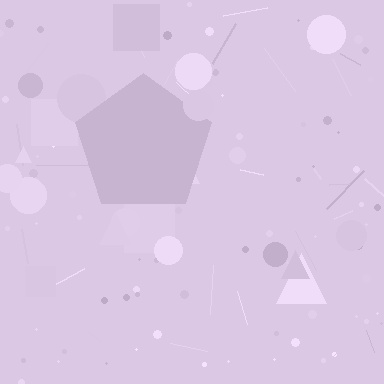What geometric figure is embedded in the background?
A pentagon is embedded in the background.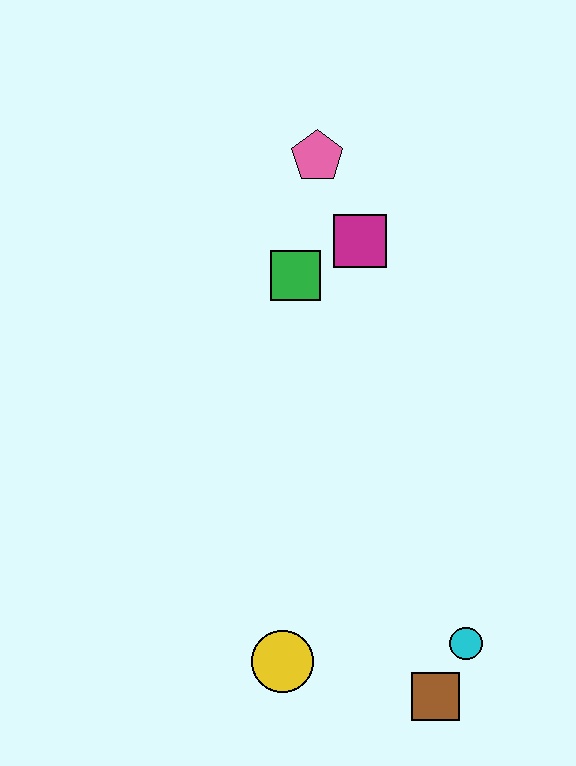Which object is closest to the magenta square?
The green square is closest to the magenta square.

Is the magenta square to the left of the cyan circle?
Yes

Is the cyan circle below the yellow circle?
No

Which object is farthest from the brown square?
The pink pentagon is farthest from the brown square.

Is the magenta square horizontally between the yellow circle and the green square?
No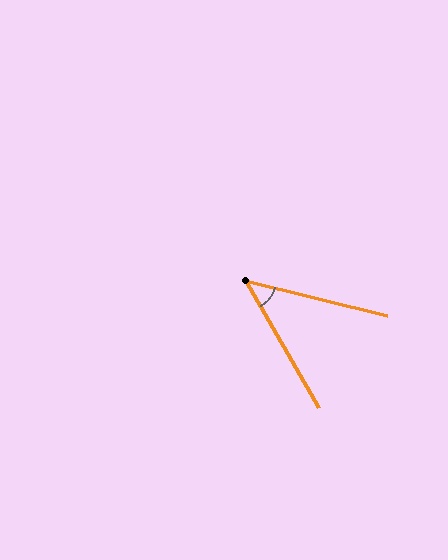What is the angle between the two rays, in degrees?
Approximately 46 degrees.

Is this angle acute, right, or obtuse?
It is acute.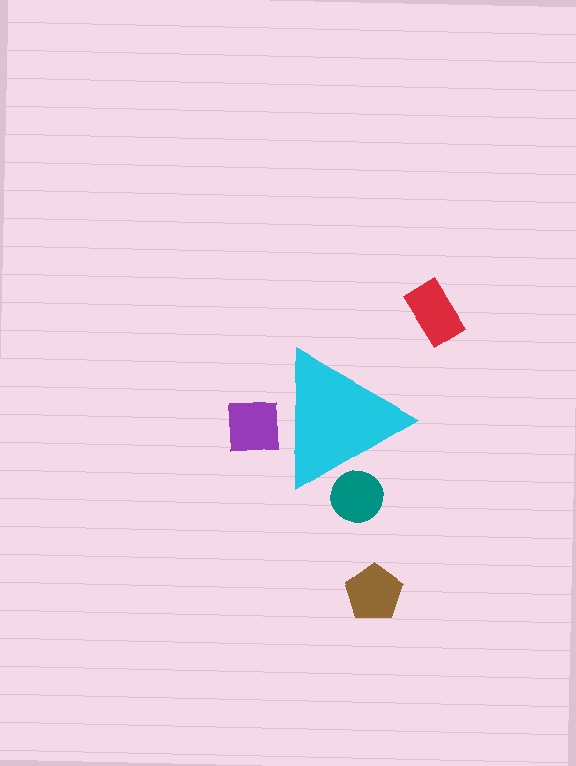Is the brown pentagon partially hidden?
No, the brown pentagon is fully visible.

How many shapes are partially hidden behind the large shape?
2 shapes are partially hidden.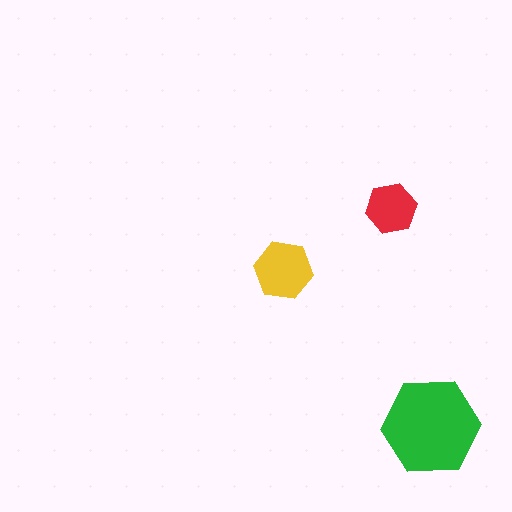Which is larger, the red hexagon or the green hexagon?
The green one.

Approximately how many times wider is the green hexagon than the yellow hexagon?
About 1.5 times wider.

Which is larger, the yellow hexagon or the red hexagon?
The yellow one.